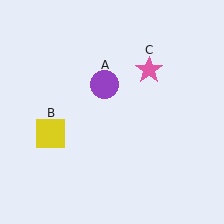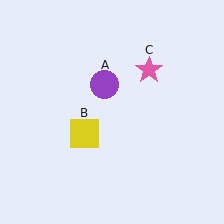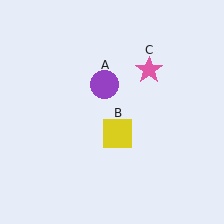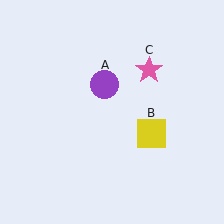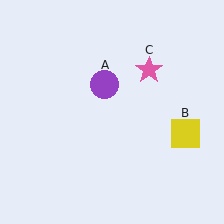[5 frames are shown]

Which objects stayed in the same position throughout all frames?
Purple circle (object A) and pink star (object C) remained stationary.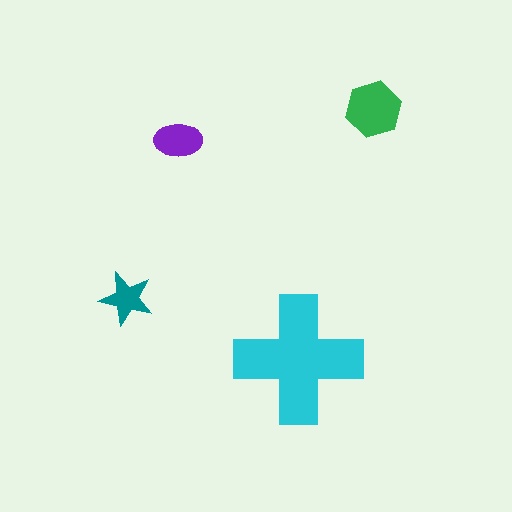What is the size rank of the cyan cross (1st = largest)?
1st.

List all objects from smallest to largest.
The teal star, the purple ellipse, the green hexagon, the cyan cross.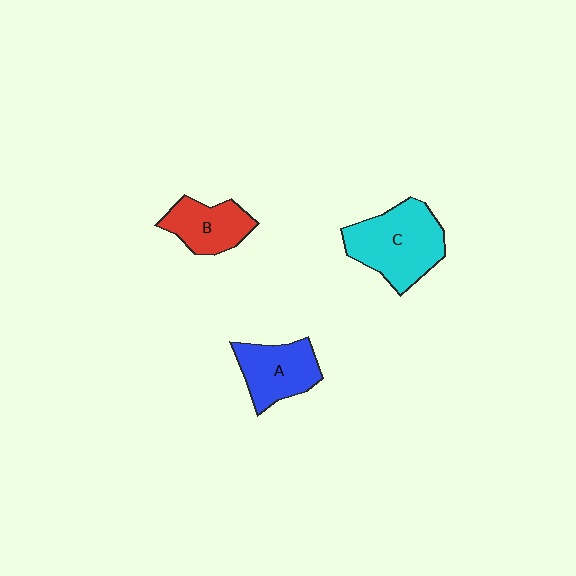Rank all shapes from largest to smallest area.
From largest to smallest: C (cyan), A (blue), B (red).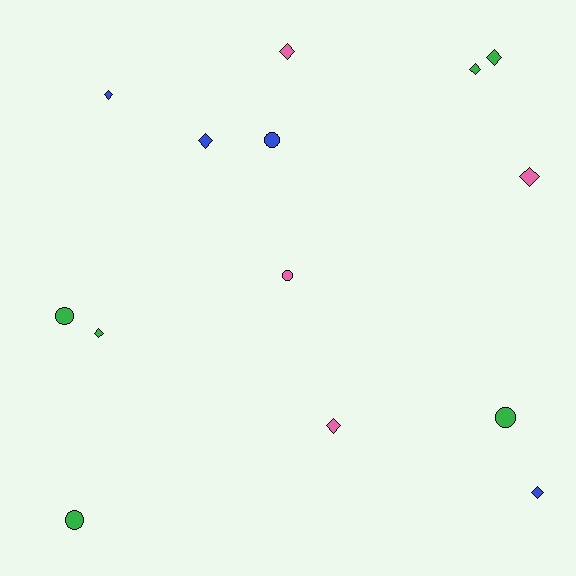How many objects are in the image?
There are 14 objects.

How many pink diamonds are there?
There are 3 pink diamonds.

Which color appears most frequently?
Green, with 6 objects.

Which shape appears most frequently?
Diamond, with 9 objects.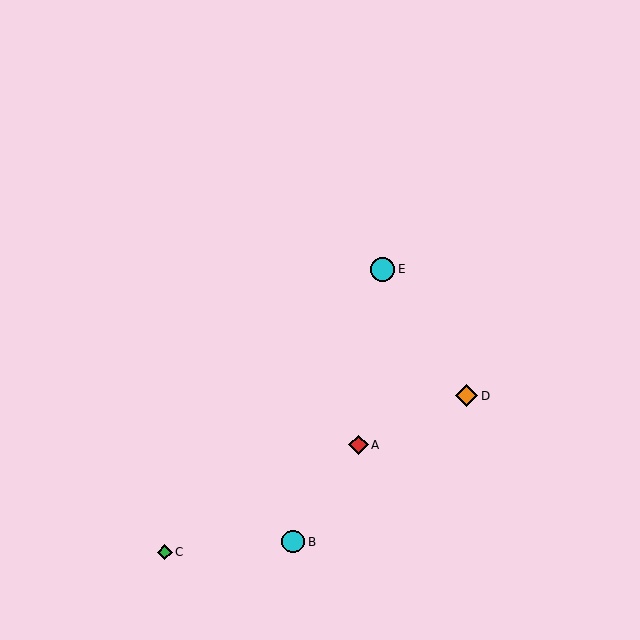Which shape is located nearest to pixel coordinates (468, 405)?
The orange diamond (labeled D) at (467, 396) is nearest to that location.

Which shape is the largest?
The cyan circle (labeled E) is the largest.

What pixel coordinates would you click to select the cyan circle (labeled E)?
Click at (383, 269) to select the cyan circle E.